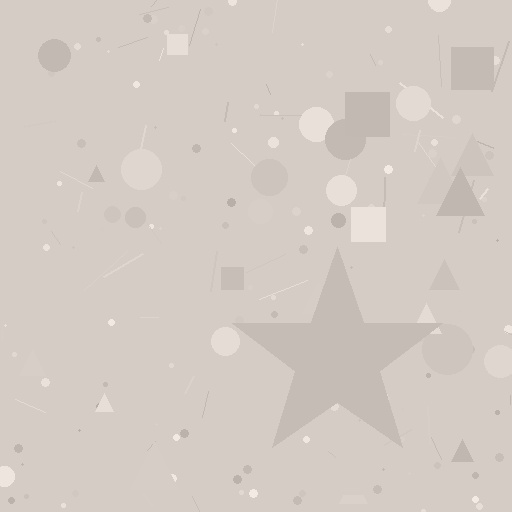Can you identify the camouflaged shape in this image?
The camouflaged shape is a star.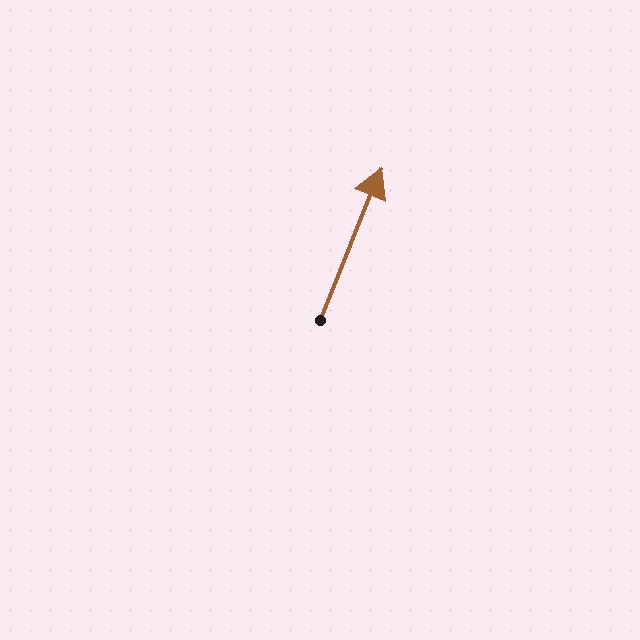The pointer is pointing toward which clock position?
Roughly 1 o'clock.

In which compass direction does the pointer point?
North.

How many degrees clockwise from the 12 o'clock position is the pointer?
Approximately 22 degrees.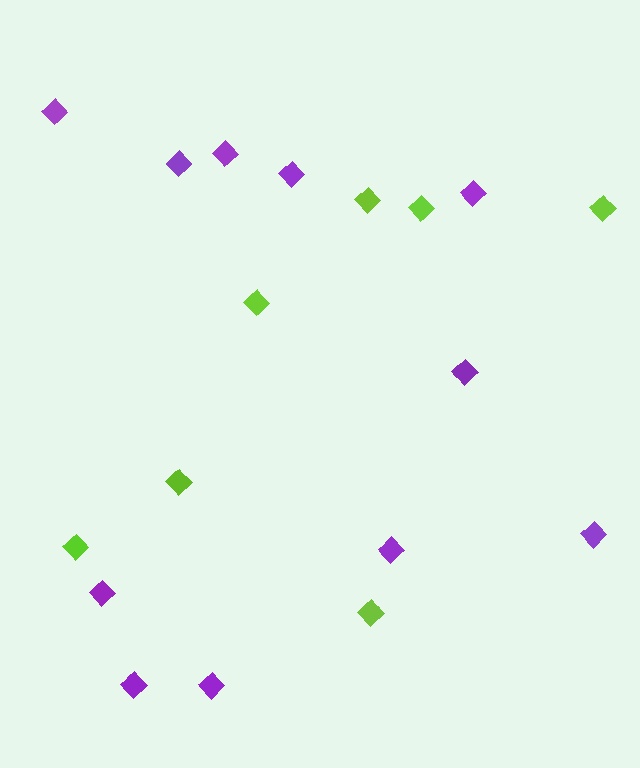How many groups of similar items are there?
There are 2 groups: one group of purple diamonds (11) and one group of lime diamonds (7).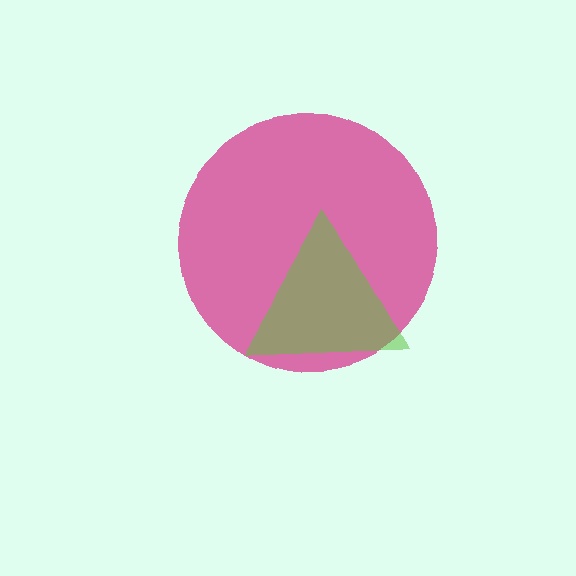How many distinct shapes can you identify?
There are 2 distinct shapes: a magenta circle, a lime triangle.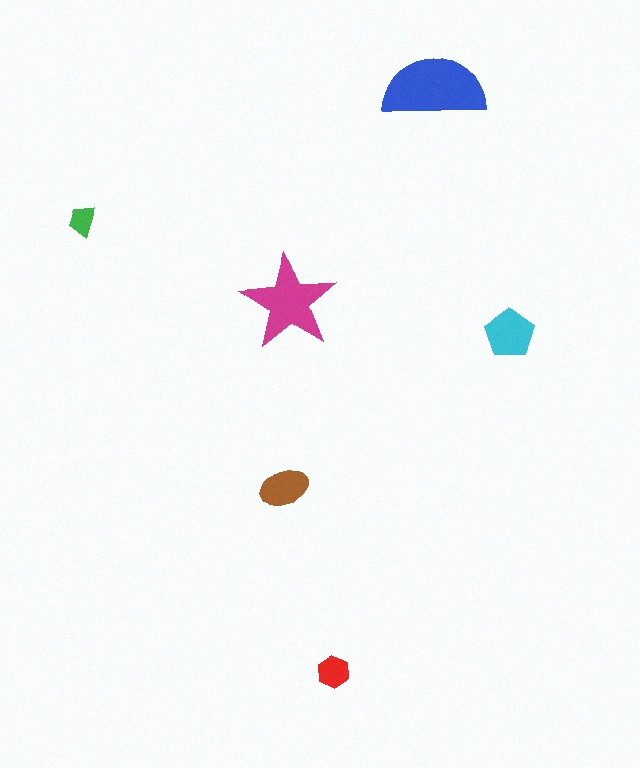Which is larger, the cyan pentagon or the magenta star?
The magenta star.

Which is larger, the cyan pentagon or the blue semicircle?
The blue semicircle.